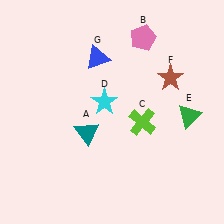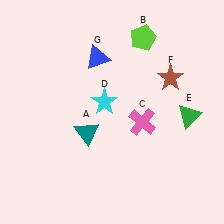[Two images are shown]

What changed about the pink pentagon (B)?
In Image 1, B is pink. In Image 2, it changed to lime.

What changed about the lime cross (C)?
In Image 1, C is lime. In Image 2, it changed to pink.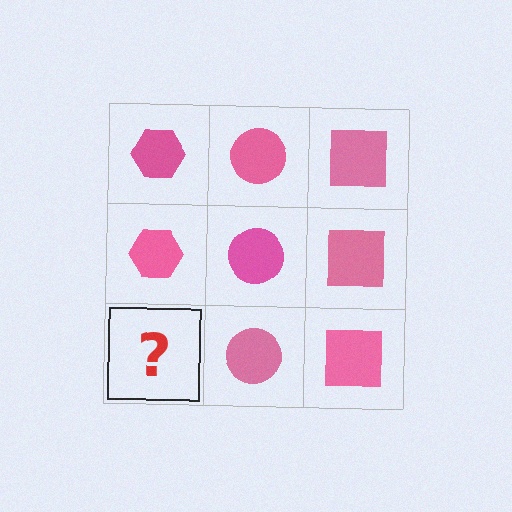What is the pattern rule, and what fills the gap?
The rule is that each column has a consistent shape. The gap should be filled with a pink hexagon.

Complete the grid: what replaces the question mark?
The question mark should be replaced with a pink hexagon.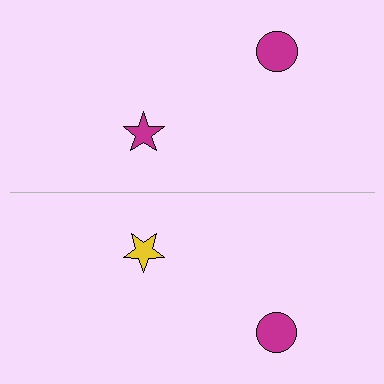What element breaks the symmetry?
The yellow star on the bottom side breaks the symmetry — its mirror counterpart is magenta.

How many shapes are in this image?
There are 4 shapes in this image.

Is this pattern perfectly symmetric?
No, the pattern is not perfectly symmetric. The yellow star on the bottom side breaks the symmetry — its mirror counterpart is magenta.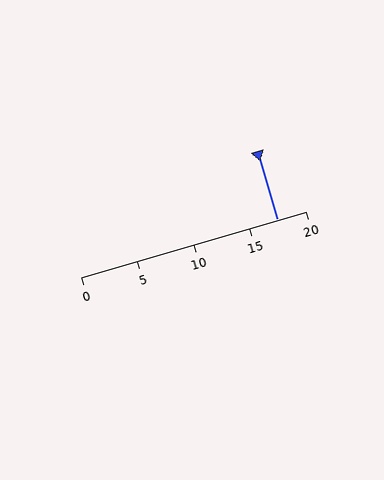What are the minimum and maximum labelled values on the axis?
The axis runs from 0 to 20.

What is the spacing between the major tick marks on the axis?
The major ticks are spaced 5 apart.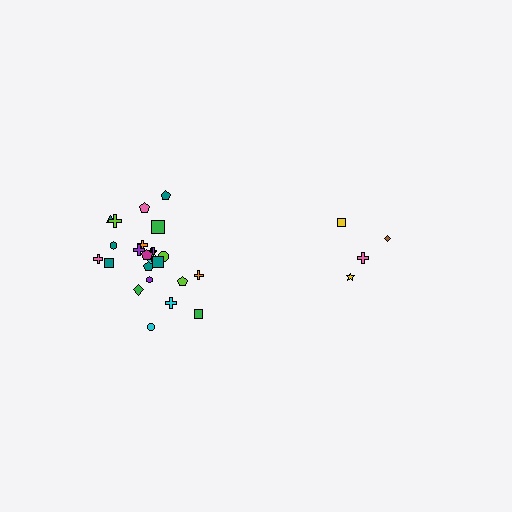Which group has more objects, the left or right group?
The left group.